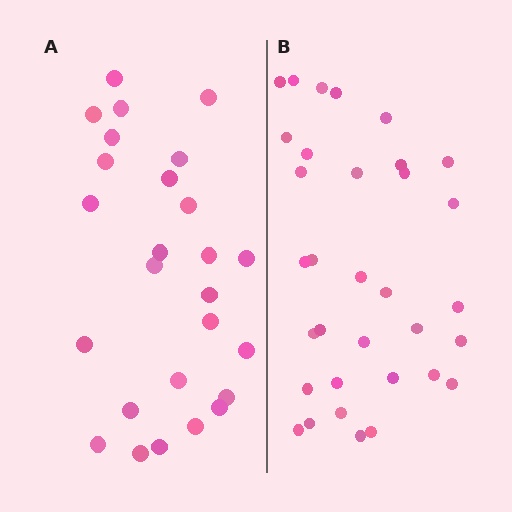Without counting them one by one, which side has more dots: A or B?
Region B (the right region) has more dots.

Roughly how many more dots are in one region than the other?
Region B has roughly 8 or so more dots than region A.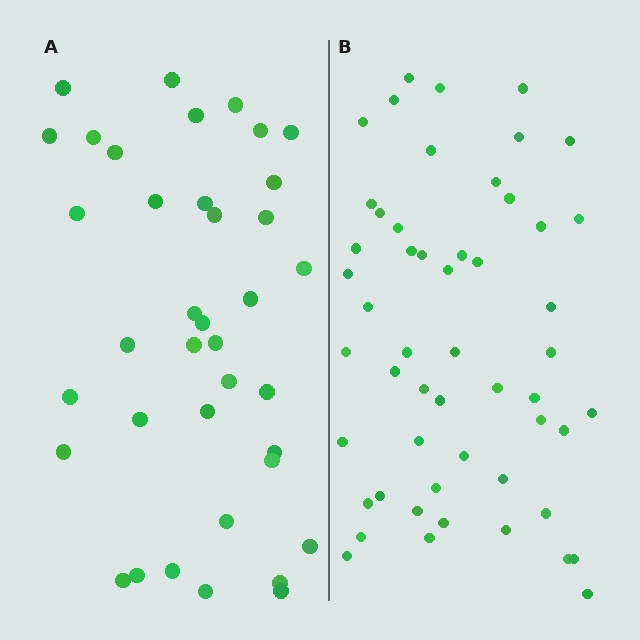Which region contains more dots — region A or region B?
Region B (the right region) has more dots.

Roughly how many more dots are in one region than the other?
Region B has approximately 15 more dots than region A.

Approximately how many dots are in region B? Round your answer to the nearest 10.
About 50 dots. (The exact count is 53, which rounds to 50.)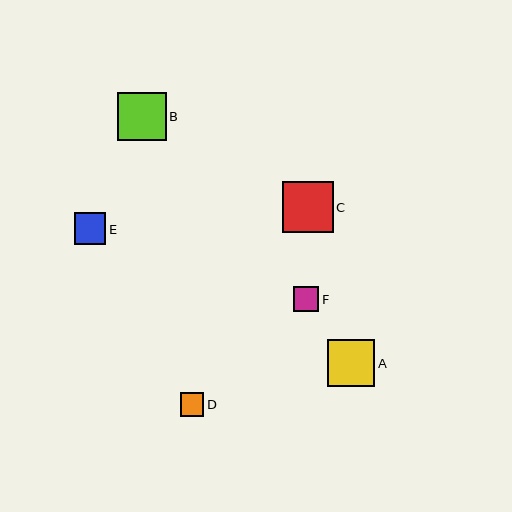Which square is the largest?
Square C is the largest with a size of approximately 51 pixels.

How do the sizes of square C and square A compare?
Square C and square A are approximately the same size.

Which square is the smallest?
Square D is the smallest with a size of approximately 23 pixels.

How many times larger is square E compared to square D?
Square E is approximately 1.3 times the size of square D.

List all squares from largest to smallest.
From largest to smallest: C, B, A, E, F, D.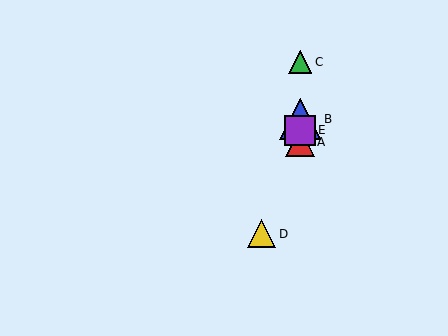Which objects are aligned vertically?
Objects A, B, C, E are aligned vertically.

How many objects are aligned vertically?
4 objects (A, B, C, E) are aligned vertically.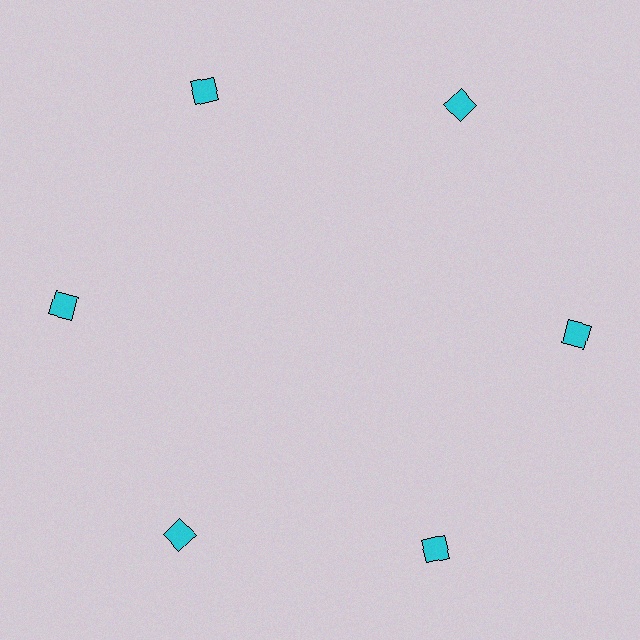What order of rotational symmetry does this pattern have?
This pattern has 6-fold rotational symmetry.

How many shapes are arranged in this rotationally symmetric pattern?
There are 6 shapes, arranged in 6 groups of 1.